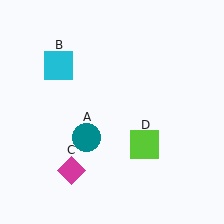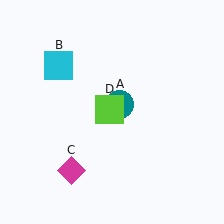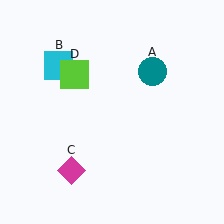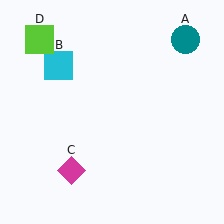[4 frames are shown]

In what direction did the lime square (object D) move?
The lime square (object D) moved up and to the left.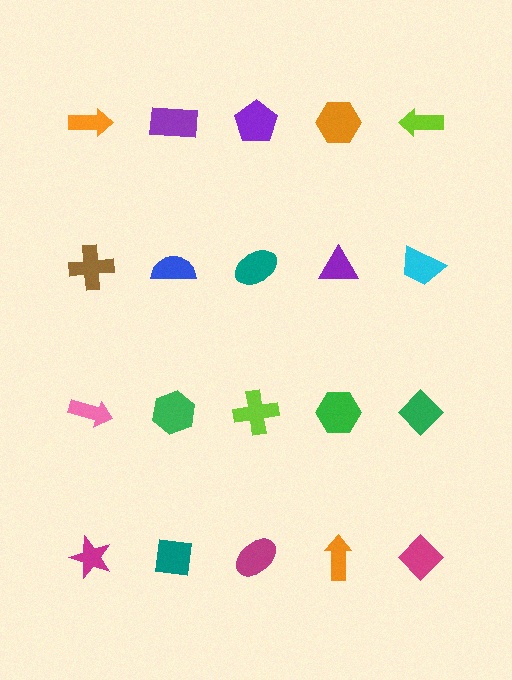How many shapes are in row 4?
5 shapes.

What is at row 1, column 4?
An orange hexagon.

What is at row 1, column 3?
A purple pentagon.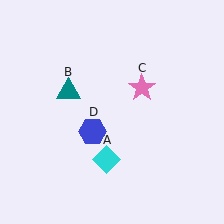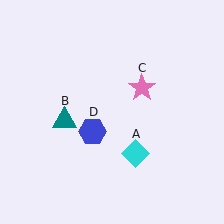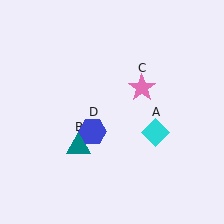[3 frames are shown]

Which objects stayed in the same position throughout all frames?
Pink star (object C) and blue hexagon (object D) remained stationary.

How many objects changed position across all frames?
2 objects changed position: cyan diamond (object A), teal triangle (object B).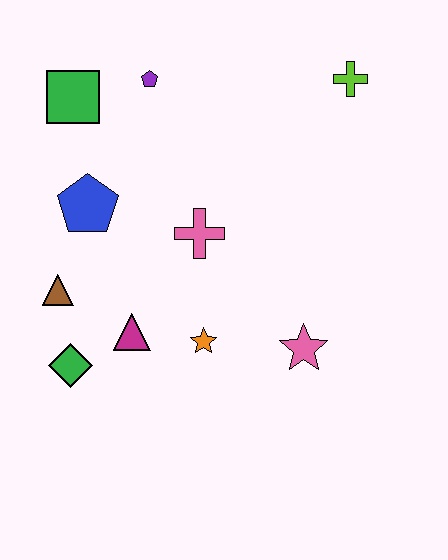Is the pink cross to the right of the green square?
Yes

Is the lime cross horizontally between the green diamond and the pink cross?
No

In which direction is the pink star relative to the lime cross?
The pink star is below the lime cross.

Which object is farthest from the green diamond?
The lime cross is farthest from the green diamond.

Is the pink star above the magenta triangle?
No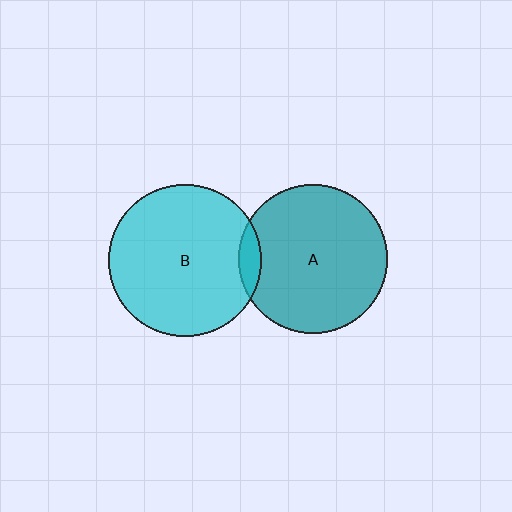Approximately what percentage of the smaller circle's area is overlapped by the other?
Approximately 5%.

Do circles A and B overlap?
Yes.